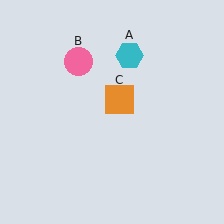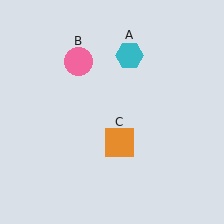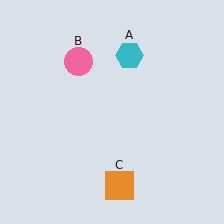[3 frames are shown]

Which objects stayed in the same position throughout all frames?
Cyan hexagon (object A) and pink circle (object B) remained stationary.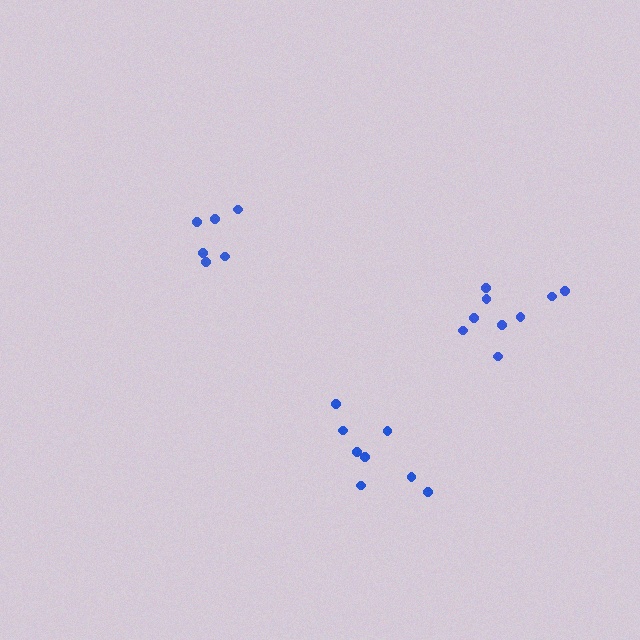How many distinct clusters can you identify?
There are 3 distinct clusters.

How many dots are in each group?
Group 1: 8 dots, Group 2: 6 dots, Group 3: 9 dots (23 total).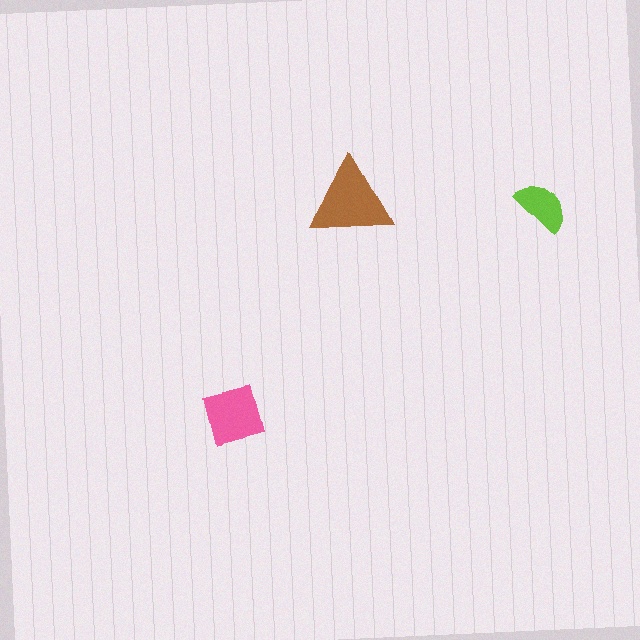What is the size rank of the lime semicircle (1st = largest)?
3rd.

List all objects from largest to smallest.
The brown triangle, the pink square, the lime semicircle.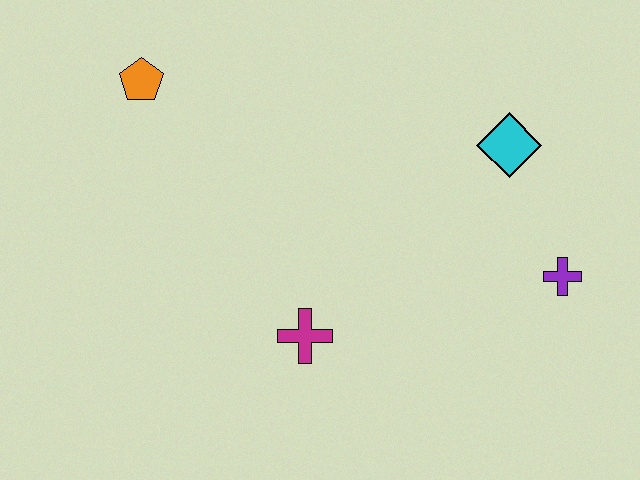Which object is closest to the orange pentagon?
The magenta cross is closest to the orange pentagon.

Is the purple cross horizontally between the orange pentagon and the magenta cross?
No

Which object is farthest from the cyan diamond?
The orange pentagon is farthest from the cyan diamond.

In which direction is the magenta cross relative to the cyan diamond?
The magenta cross is to the left of the cyan diamond.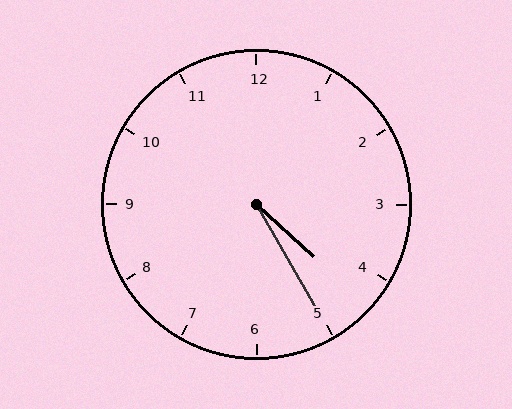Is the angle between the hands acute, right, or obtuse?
It is acute.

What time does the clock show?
4:25.